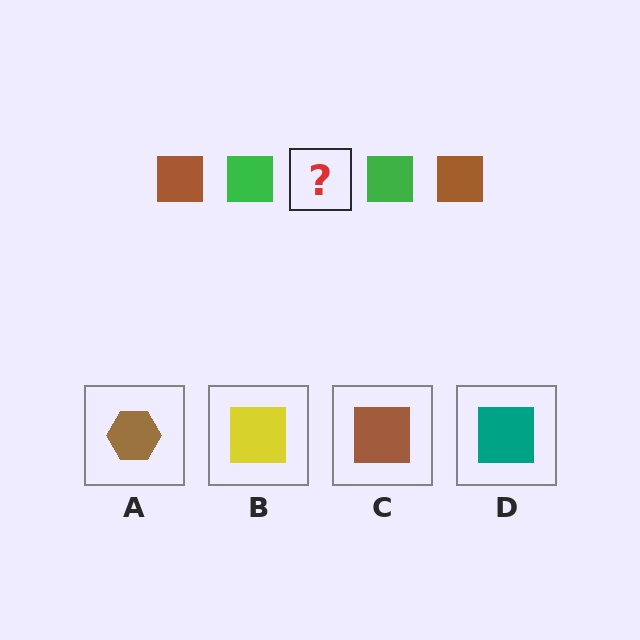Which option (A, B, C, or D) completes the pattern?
C.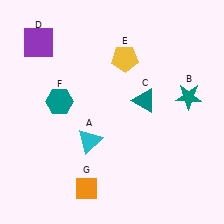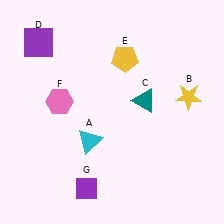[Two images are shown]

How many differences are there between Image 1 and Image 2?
There are 3 differences between the two images.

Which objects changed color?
B changed from teal to yellow. F changed from teal to pink. G changed from orange to purple.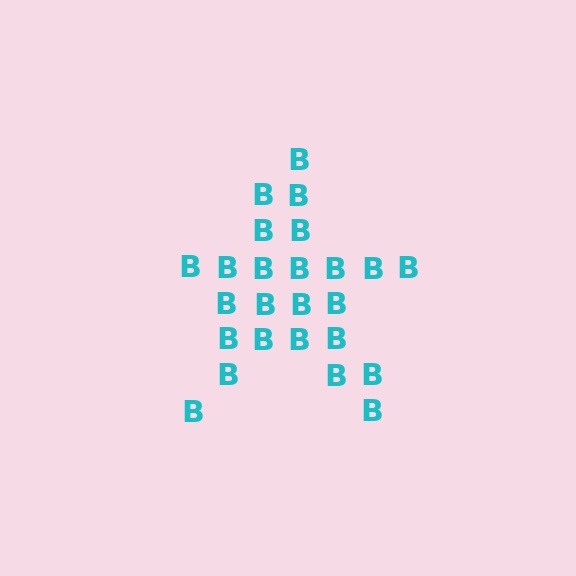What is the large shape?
The large shape is a star.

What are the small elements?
The small elements are letter B's.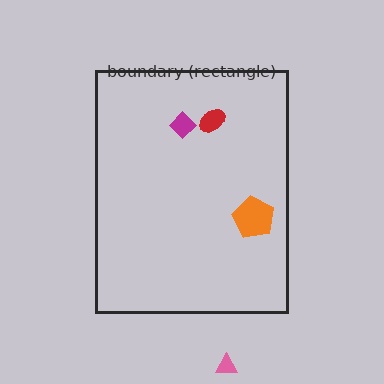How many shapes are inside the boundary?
3 inside, 1 outside.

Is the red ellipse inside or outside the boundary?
Inside.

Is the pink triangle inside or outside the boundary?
Outside.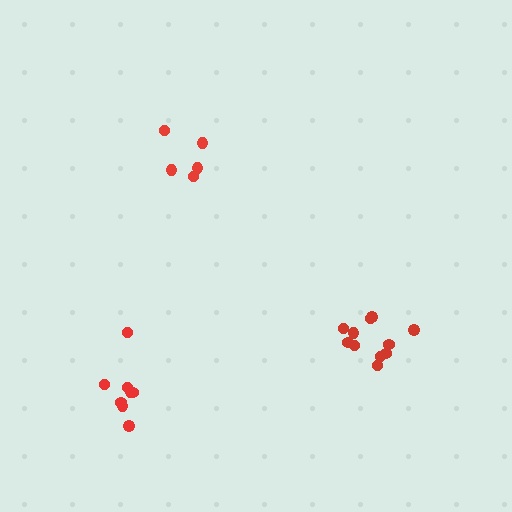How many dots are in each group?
Group 1: 5 dots, Group 2: 11 dots, Group 3: 8 dots (24 total).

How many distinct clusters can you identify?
There are 3 distinct clusters.